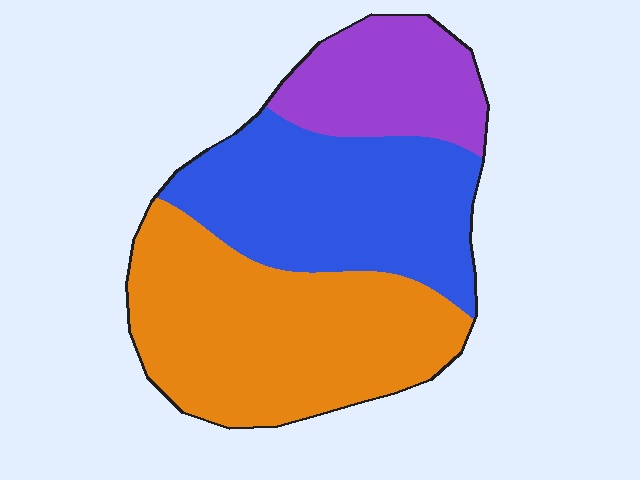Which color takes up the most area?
Orange, at roughly 45%.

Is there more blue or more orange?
Orange.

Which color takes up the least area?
Purple, at roughly 20%.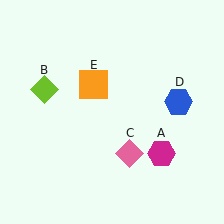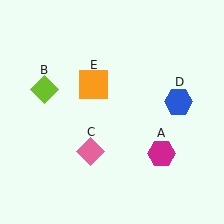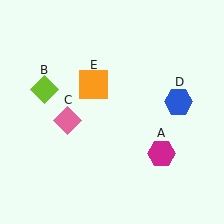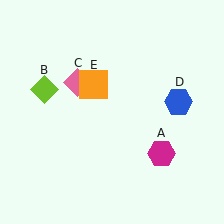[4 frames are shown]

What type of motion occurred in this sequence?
The pink diamond (object C) rotated clockwise around the center of the scene.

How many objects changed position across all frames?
1 object changed position: pink diamond (object C).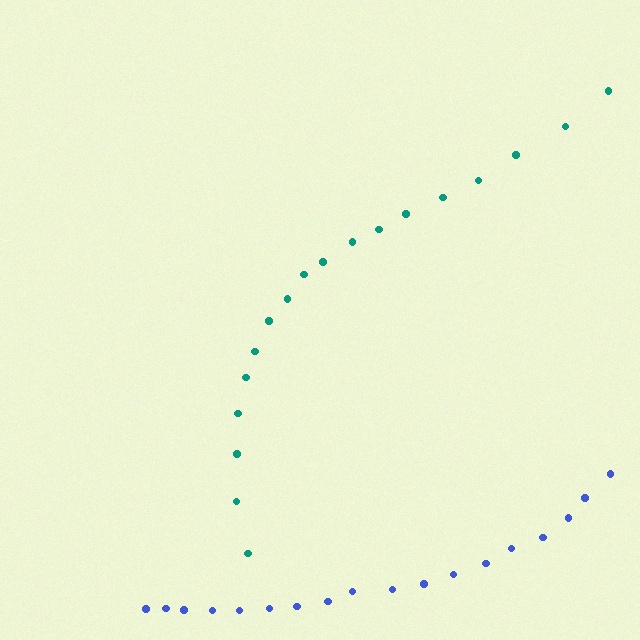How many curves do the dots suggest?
There are 2 distinct paths.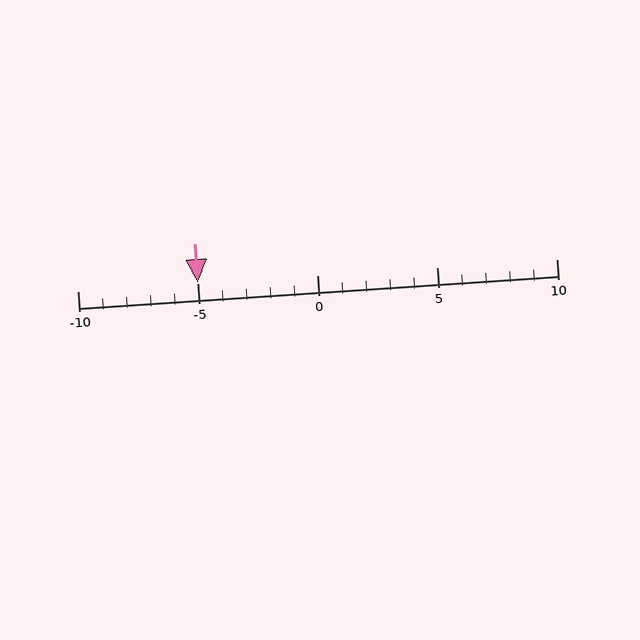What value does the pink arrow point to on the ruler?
The pink arrow points to approximately -5.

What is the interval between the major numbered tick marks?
The major tick marks are spaced 5 units apart.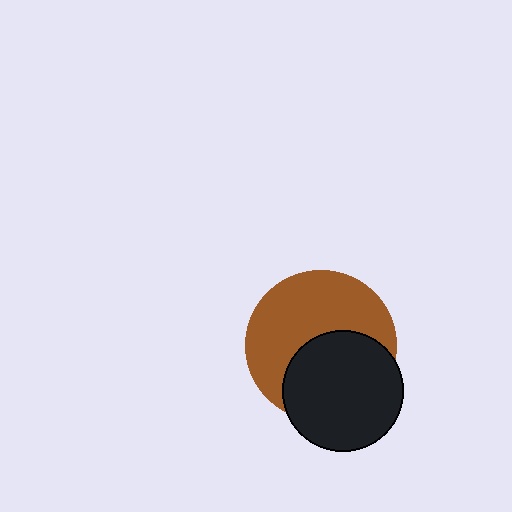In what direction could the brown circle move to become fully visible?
The brown circle could move up. That would shift it out from behind the black circle entirely.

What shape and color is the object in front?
The object in front is a black circle.